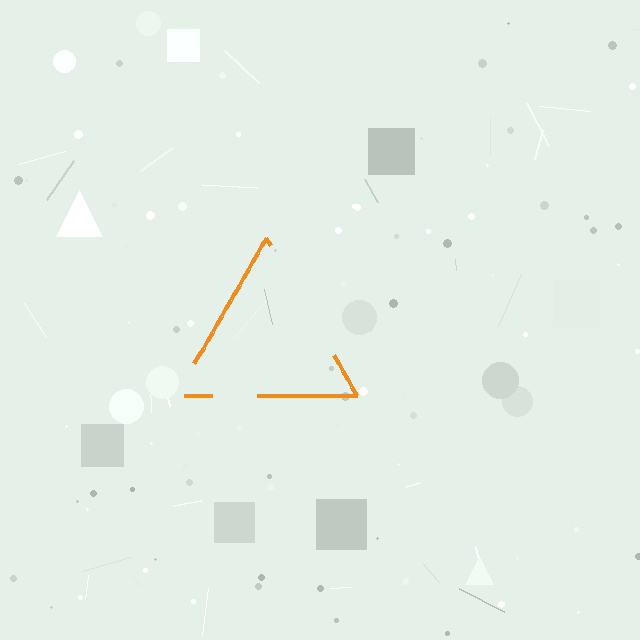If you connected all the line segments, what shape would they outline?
They would outline a triangle.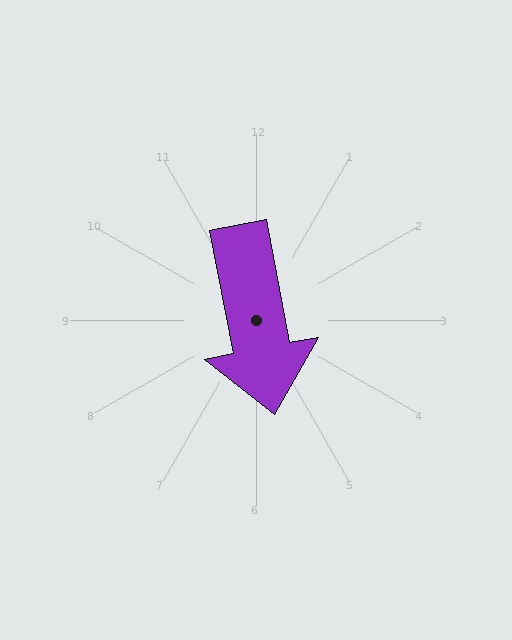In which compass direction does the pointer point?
South.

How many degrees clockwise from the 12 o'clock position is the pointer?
Approximately 169 degrees.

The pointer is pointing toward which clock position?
Roughly 6 o'clock.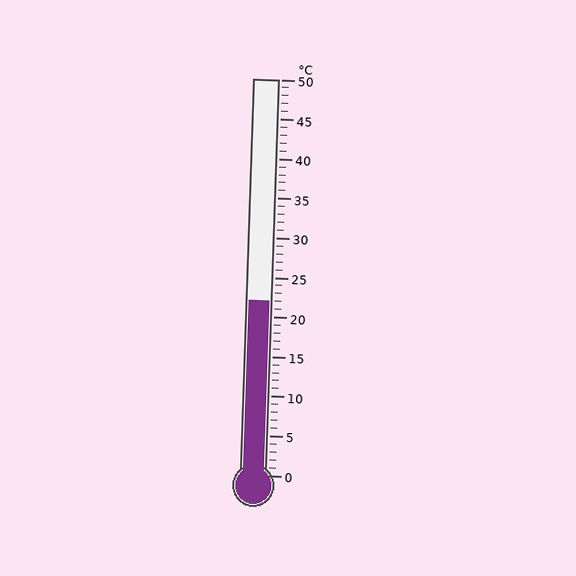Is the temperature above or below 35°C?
The temperature is below 35°C.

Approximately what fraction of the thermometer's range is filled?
The thermometer is filled to approximately 45% of its range.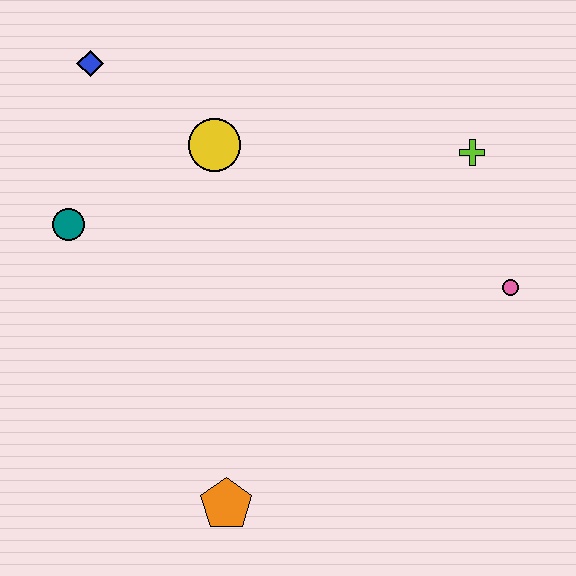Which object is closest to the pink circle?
The lime cross is closest to the pink circle.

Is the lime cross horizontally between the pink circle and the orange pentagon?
Yes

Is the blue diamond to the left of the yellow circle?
Yes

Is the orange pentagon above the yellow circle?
No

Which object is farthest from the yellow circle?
The orange pentagon is farthest from the yellow circle.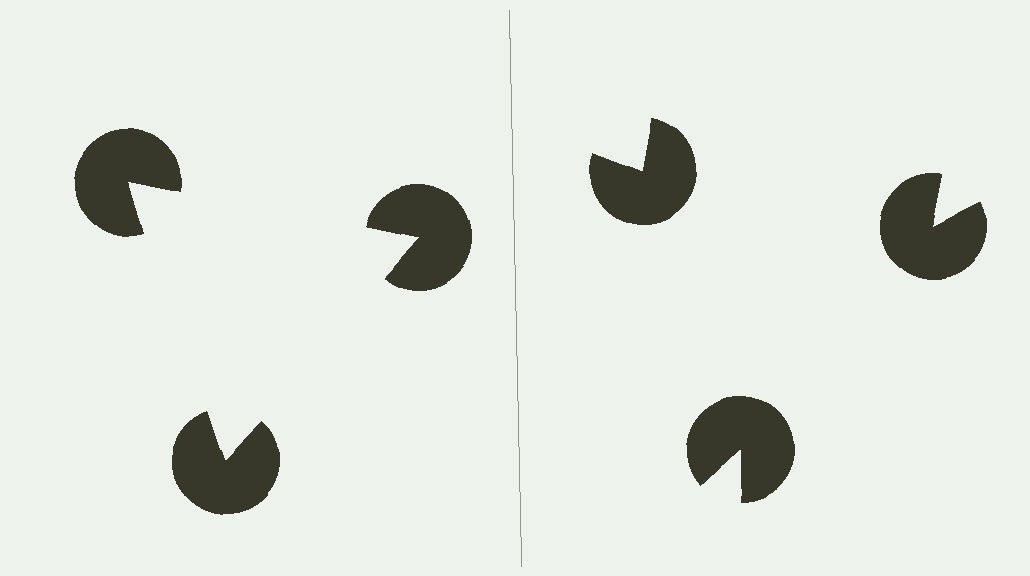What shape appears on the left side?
An illusory triangle.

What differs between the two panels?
The pac-man discs are positioned identically on both sides; only the wedge orientations differ. On the left they align to a triangle; on the right they are misaligned.